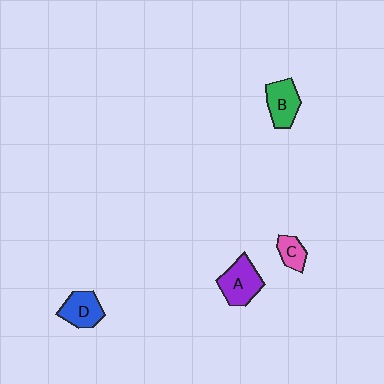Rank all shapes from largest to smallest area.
From largest to smallest: A (purple), B (green), D (blue), C (pink).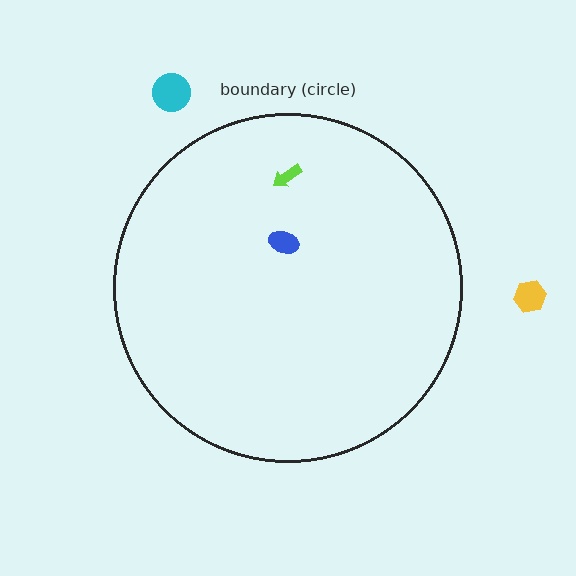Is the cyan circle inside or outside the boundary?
Outside.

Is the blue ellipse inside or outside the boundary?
Inside.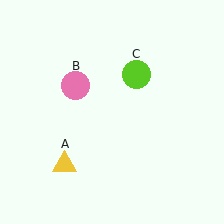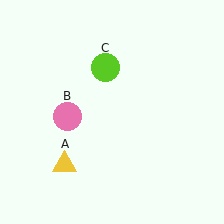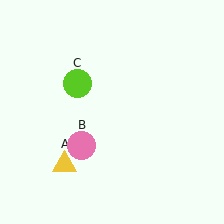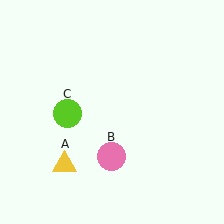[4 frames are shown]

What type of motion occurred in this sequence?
The pink circle (object B), lime circle (object C) rotated counterclockwise around the center of the scene.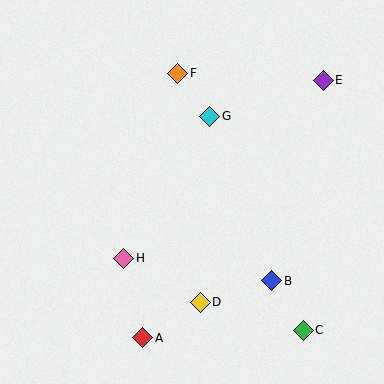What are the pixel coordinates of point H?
Point H is at (124, 258).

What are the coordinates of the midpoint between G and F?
The midpoint between G and F is at (194, 95).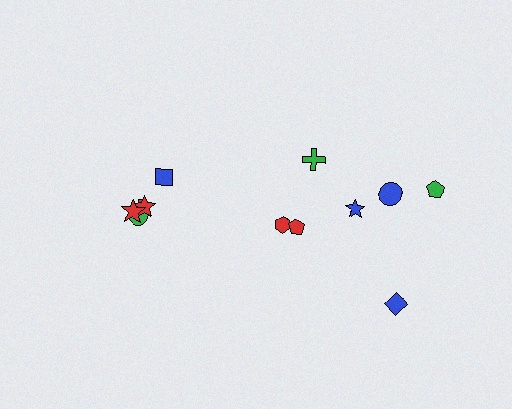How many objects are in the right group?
There are 7 objects.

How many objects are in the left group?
There are 5 objects.